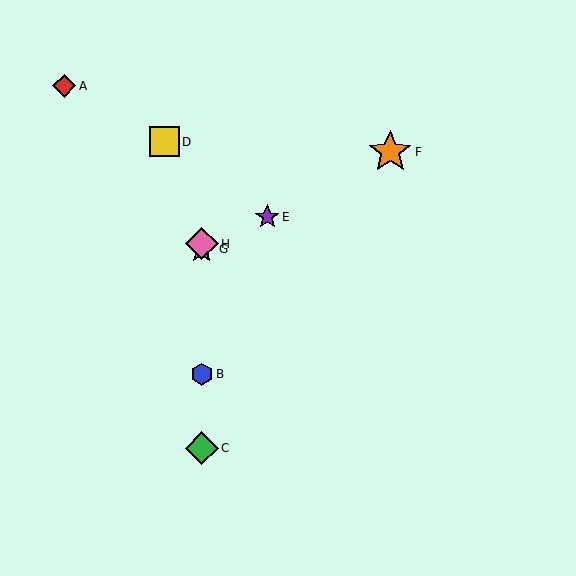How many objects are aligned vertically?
4 objects (B, C, G, H) are aligned vertically.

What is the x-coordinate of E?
Object E is at x≈267.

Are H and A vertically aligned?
No, H is at x≈202 and A is at x≈64.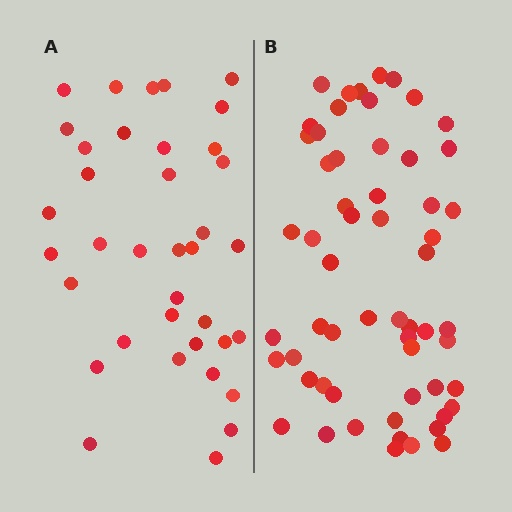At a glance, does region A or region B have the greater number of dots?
Region B (the right region) has more dots.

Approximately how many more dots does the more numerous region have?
Region B has approximately 20 more dots than region A.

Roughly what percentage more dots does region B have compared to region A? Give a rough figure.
About 55% more.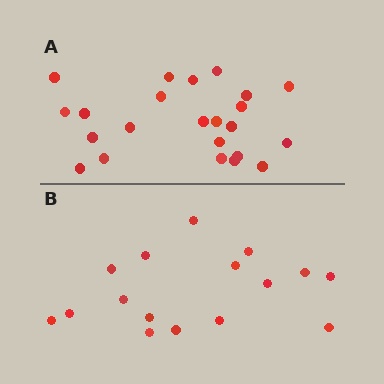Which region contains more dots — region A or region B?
Region A (the top region) has more dots.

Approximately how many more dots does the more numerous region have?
Region A has roughly 8 or so more dots than region B.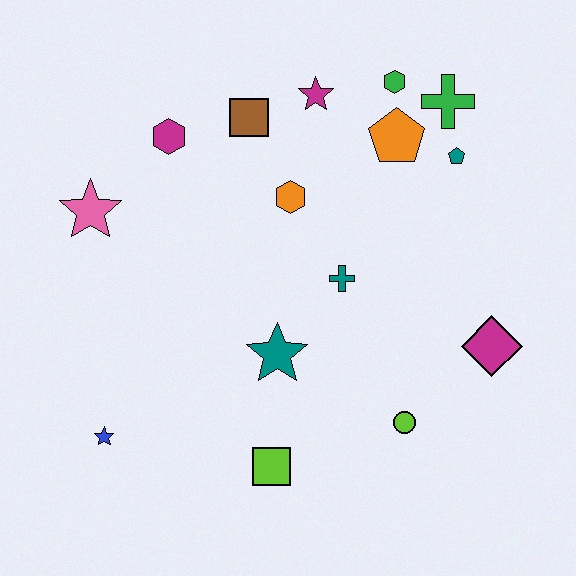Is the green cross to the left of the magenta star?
No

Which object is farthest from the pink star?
The magenta diamond is farthest from the pink star.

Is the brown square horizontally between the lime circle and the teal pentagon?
No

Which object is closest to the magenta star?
The brown square is closest to the magenta star.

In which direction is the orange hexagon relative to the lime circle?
The orange hexagon is above the lime circle.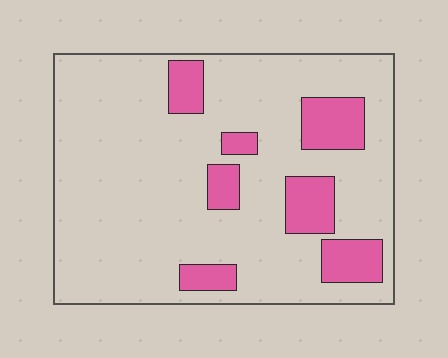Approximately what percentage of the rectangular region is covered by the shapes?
Approximately 15%.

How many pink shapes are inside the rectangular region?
7.